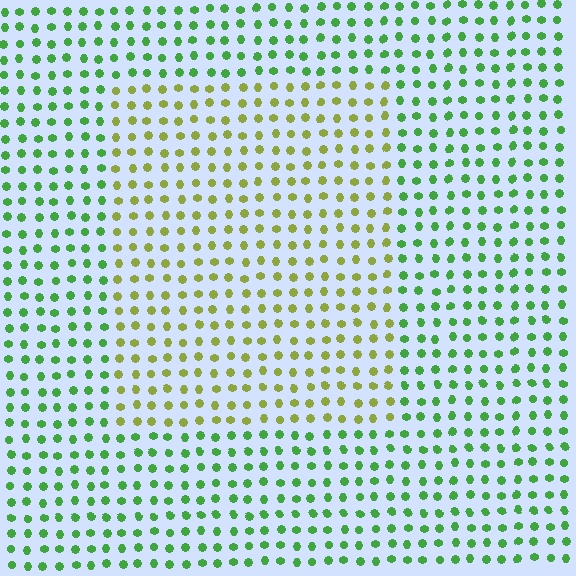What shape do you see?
I see a rectangle.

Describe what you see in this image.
The image is filled with small green elements in a uniform arrangement. A rectangle-shaped region is visible where the elements are tinted to a slightly different hue, forming a subtle color boundary.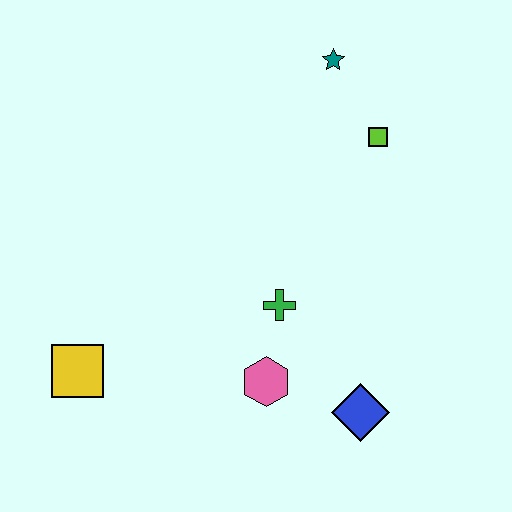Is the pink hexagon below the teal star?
Yes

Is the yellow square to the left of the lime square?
Yes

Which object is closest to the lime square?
The teal star is closest to the lime square.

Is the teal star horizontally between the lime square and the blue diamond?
No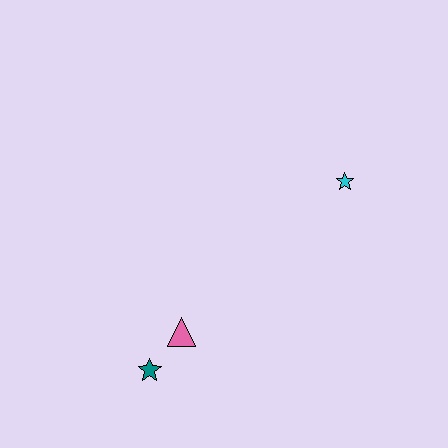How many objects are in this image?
There are 3 objects.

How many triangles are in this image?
There is 1 triangle.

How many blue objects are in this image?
There are no blue objects.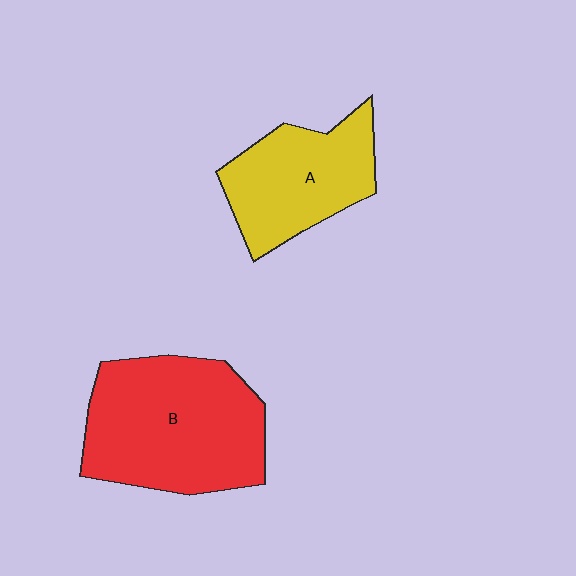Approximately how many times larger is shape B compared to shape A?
Approximately 1.5 times.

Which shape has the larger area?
Shape B (red).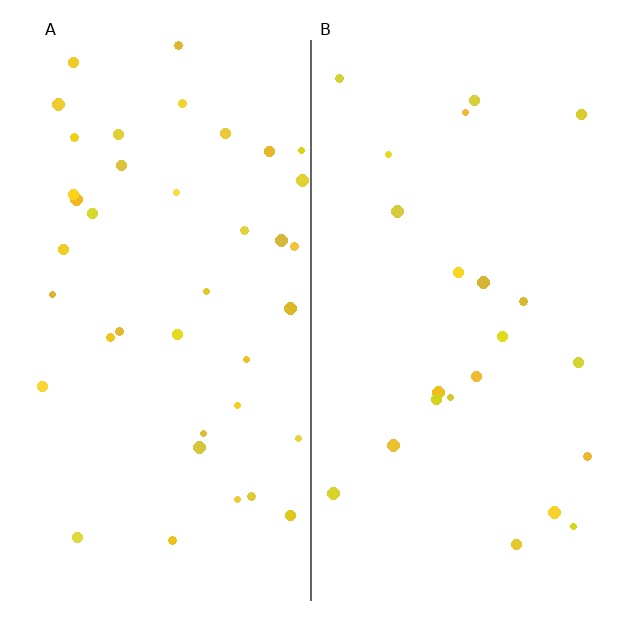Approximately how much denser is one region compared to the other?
Approximately 1.8× — region A over region B.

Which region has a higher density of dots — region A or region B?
A (the left).